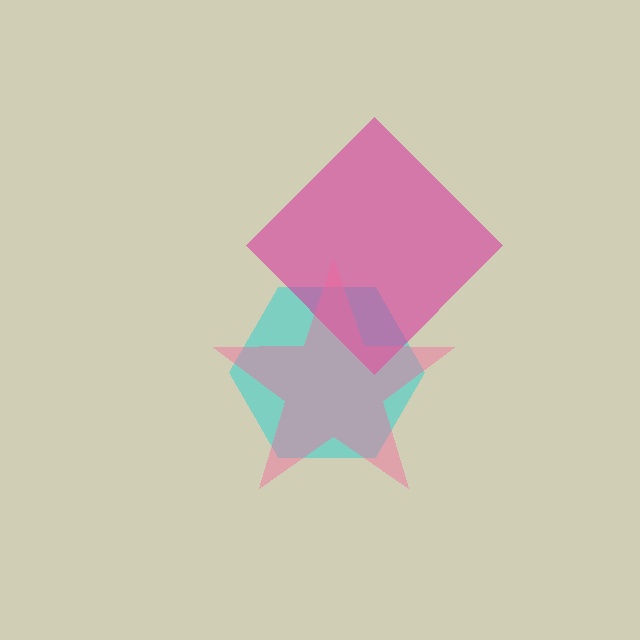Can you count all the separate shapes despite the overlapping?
Yes, there are 3 separate shapes.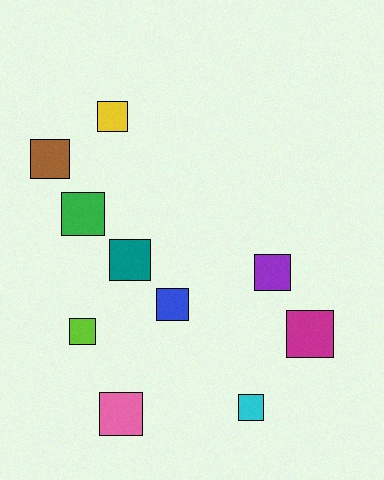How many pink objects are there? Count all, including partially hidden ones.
There is 1 pink object.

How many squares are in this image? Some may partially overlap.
There are 10 squares.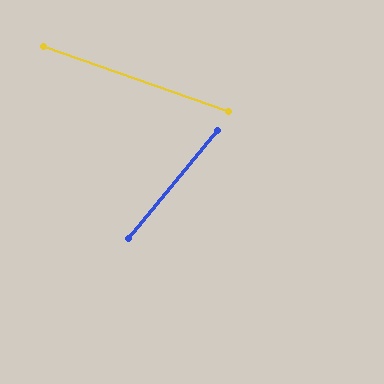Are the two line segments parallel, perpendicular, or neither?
Neither parallel nor perpendicular — they differ by about 70°.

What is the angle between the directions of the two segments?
Approximately 70 degrees.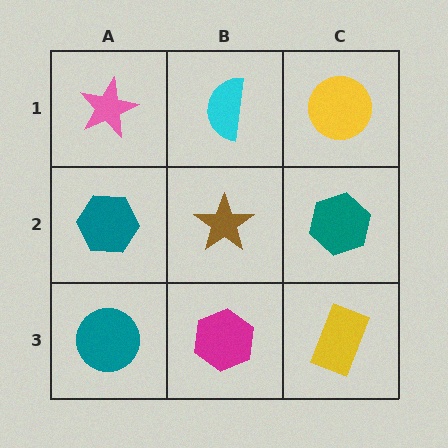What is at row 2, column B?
A brown star.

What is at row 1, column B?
A cyan semicircle.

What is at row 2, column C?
A teal hexagon.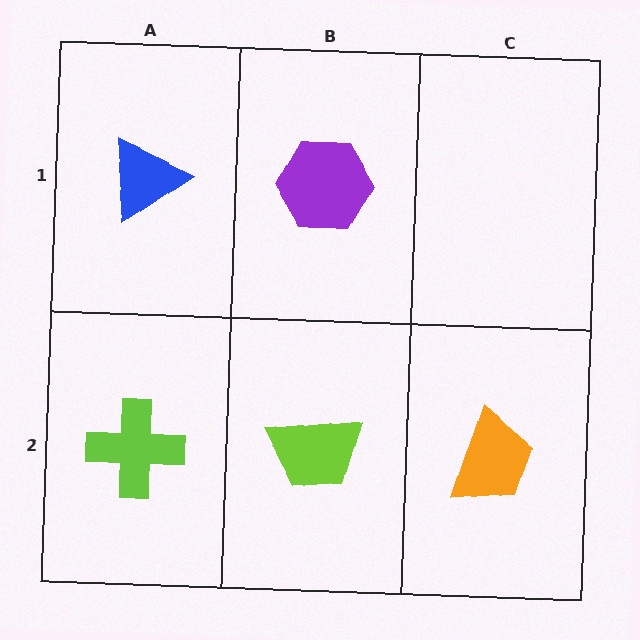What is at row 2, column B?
A lime trapezoid.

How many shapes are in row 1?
2 shapes.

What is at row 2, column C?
An orange trapezoid.